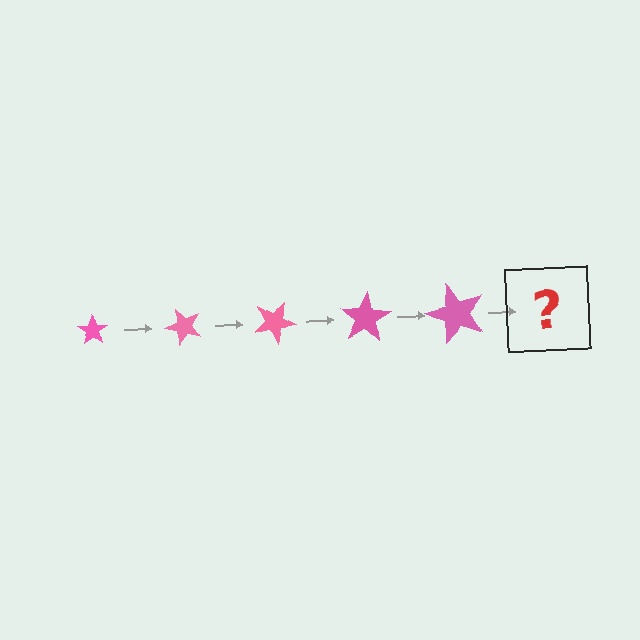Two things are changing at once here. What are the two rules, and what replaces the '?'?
The two rules are that the star grows larger each step and it rotates 50 degrees each step. The '?' should be a star, larger than the previous one and rotated 250 degrees from the start.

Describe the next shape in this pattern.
It should be a star, larger than the previous one and rotated 250 degrees from the start.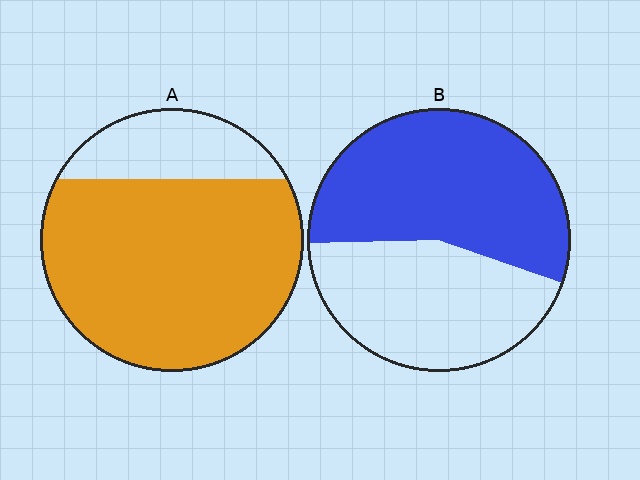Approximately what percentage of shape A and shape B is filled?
A is approximately 80% and B is approximately 55%.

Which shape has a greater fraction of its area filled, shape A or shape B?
Shape A.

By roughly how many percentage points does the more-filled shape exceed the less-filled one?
By roughly 25 percentage points (A over B).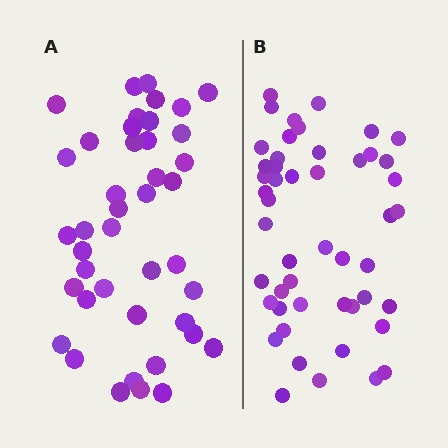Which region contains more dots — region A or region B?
Region B (the right region) has more dots.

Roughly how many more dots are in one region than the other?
Region B has roughly 8 or so more dots than region A.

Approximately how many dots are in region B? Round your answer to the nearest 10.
About 50 dots. (The exact count is 49, which rounds to 50.)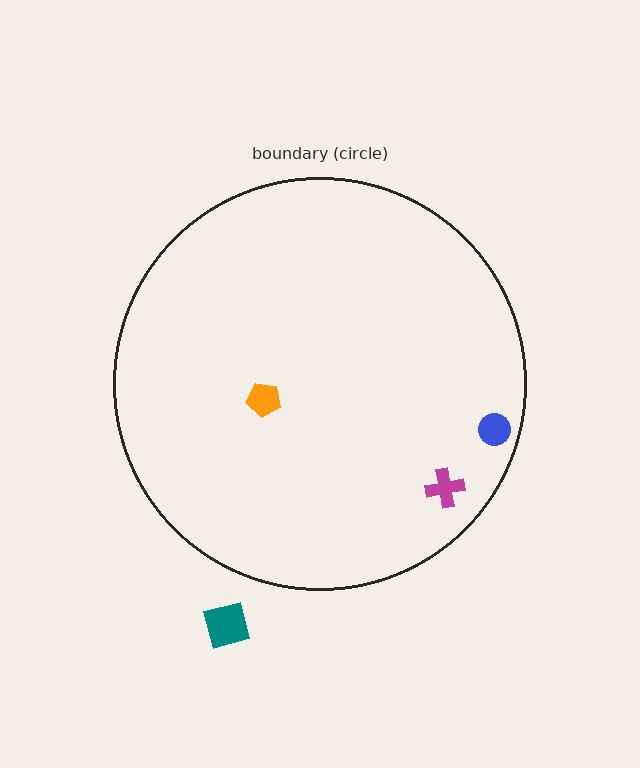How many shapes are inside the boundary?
3 inside, 1 outside.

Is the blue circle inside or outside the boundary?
Inside.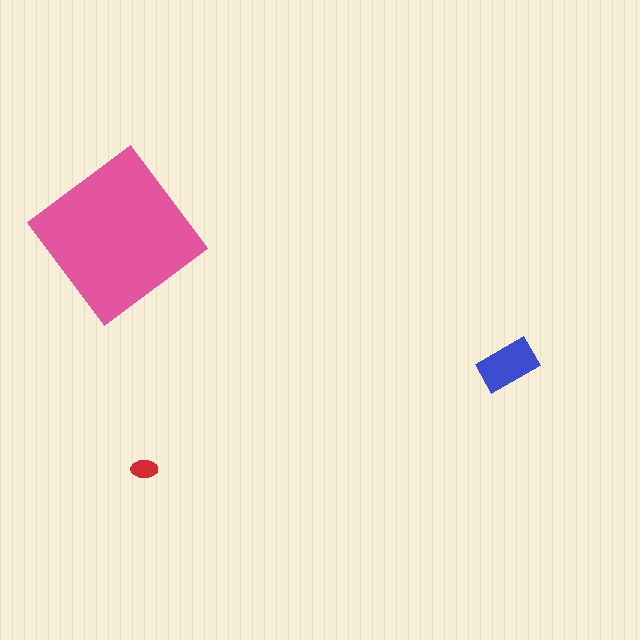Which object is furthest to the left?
The pink diamond is leftmost.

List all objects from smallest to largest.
The red ellipse, the blue rectangle, the pink diamond.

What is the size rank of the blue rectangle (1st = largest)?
2nd.